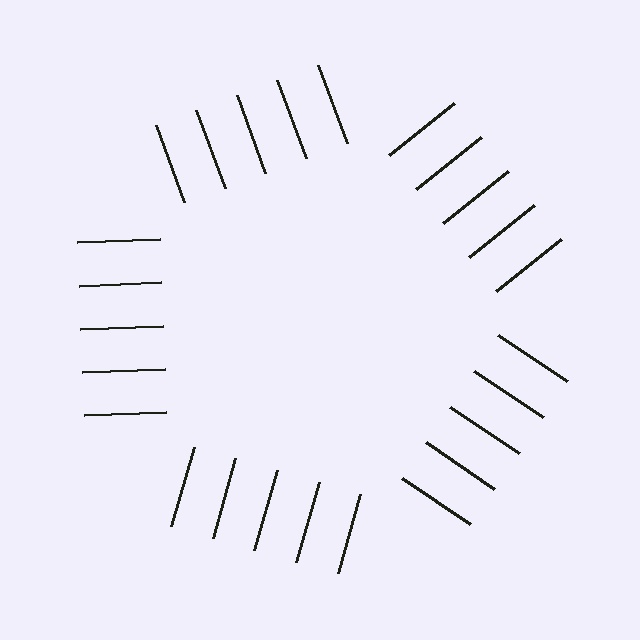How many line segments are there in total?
25 — 5 along each of the 5 edges.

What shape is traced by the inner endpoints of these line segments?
An illusory pentagon — the line segments terminate on its edges but no continuous stroke is drawn.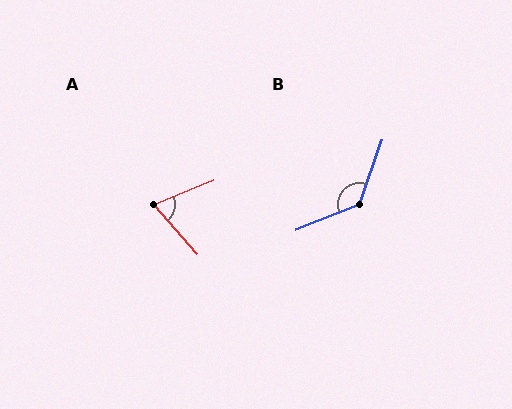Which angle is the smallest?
A, at approximately 72 degrees.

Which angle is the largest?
B, at approximately 130 degrees.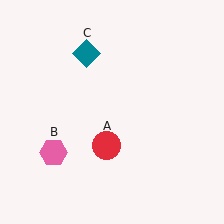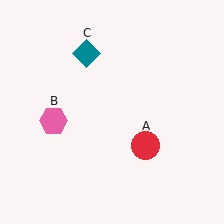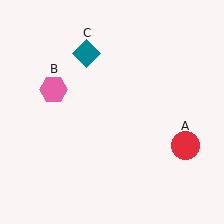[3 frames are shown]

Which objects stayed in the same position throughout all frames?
Teal diamond (object C) remained stationary.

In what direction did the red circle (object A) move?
The red circle (object A) moved right.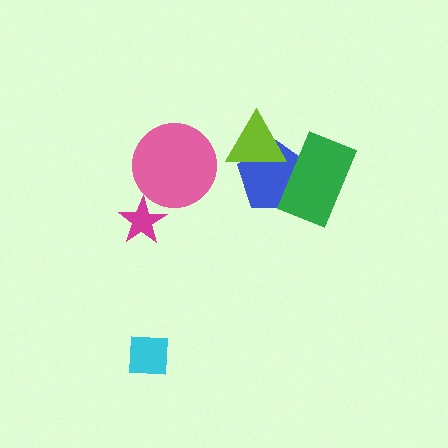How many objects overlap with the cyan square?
0 objects overlap with the cyan square.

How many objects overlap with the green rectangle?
1 object overlaps with the green rectangle.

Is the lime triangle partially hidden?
No, no other shape covers it.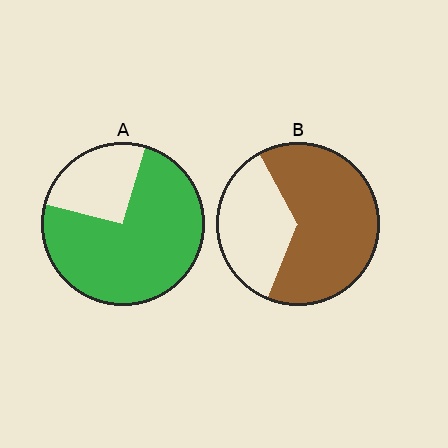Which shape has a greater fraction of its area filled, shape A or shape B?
Shape A.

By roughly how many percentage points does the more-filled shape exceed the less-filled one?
By roughly 10 percentage points (A over B).